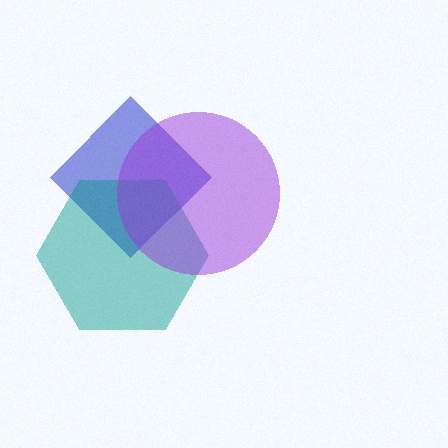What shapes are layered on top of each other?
The layered shapes are: a blue diamond, a teal hexagon, a purple circle.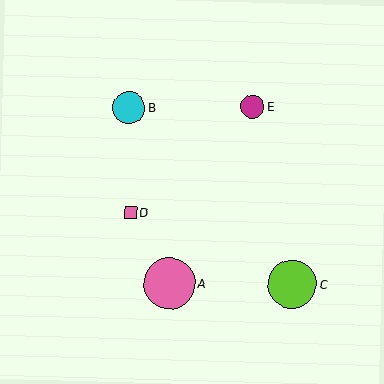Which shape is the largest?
The pink circle (labeled A) is the largest.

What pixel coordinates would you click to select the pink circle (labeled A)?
Click at (169, 283) to select the pink circle A.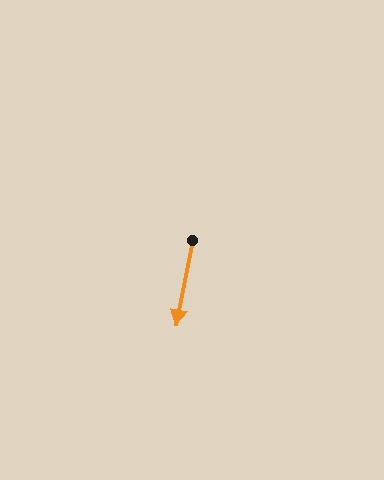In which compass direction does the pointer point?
South.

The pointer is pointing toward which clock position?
Roughly 6 o'clock.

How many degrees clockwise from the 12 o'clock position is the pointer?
Approximately 191 degrees.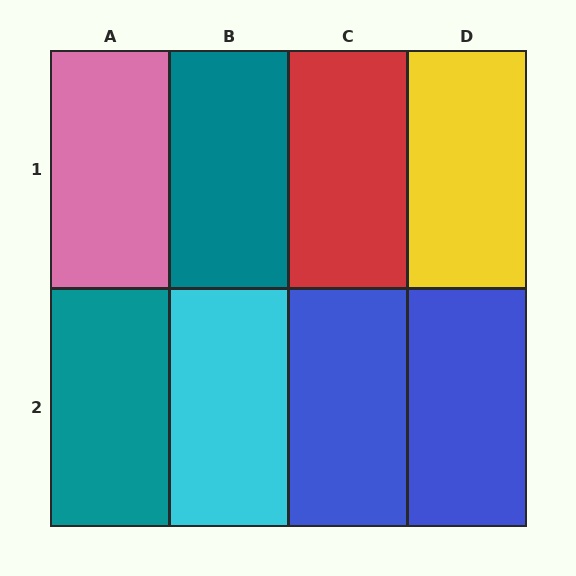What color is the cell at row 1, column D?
Yellow.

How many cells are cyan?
1 cell is cyan.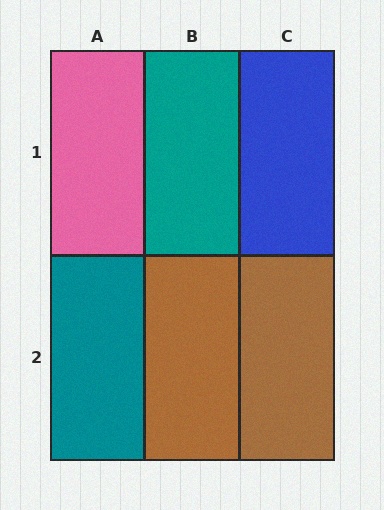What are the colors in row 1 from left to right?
Pink, teal, blue.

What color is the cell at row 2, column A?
Teal.